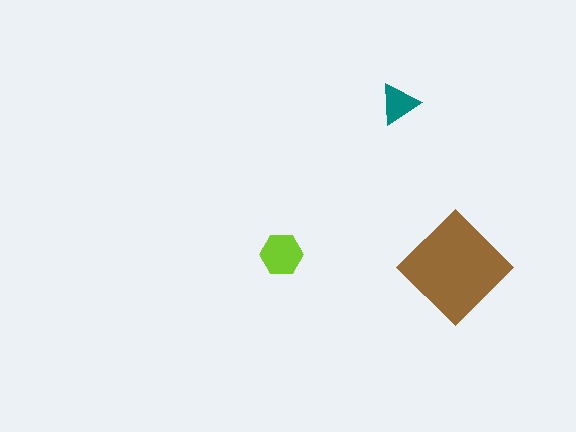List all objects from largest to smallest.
The brown diamond, the lime hexagon, the teal triangle.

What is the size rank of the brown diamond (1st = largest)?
1st.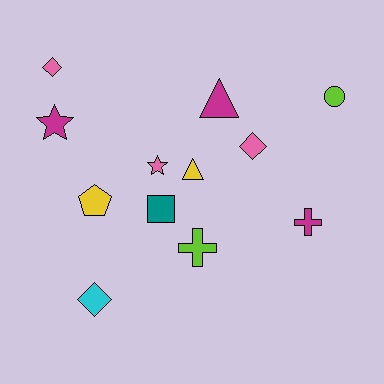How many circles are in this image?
There is 1 circle.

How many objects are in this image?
There are 12 objects.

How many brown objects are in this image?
There are no brown objects.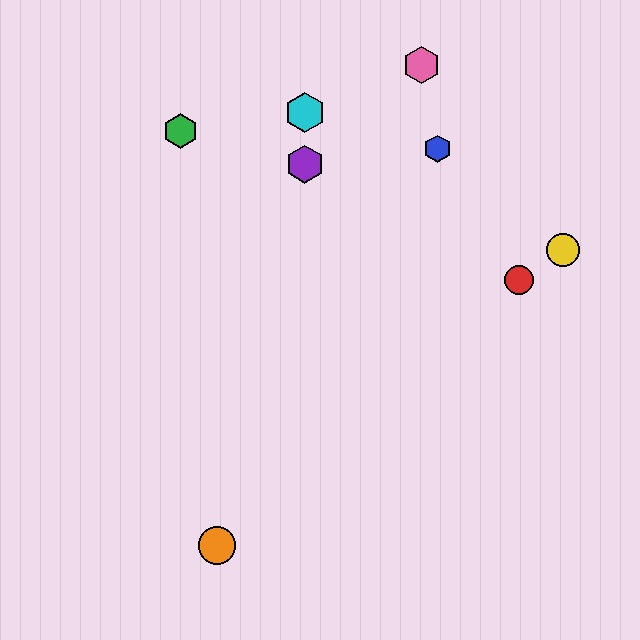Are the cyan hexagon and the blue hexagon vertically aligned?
No, the cyan hexagon is at x≈305 and the blue hexagon is at x≈438.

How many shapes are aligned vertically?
2 shapes (the purple hexagon, the cyan hexagon) are aligned vertically.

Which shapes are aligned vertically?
The purple hexagon, the cyan hexagon are aligned vertically.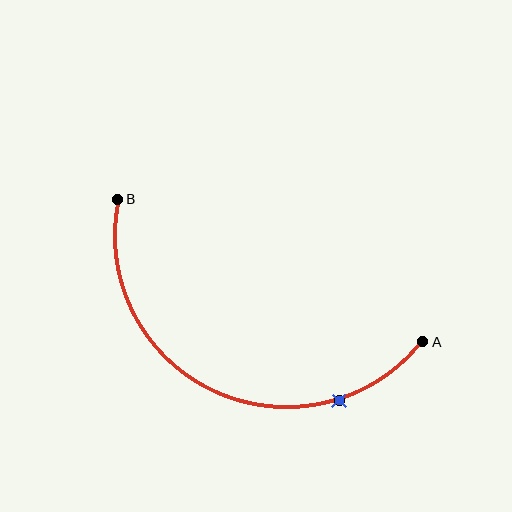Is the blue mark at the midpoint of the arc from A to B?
No. The blue mark lies on the arc but is closer to endpoint A. The arc midpoint would be at the point on the curve equidistant along the arc from both A and B.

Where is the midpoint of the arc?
The arc midpoint is the point on the curve farthest from the straight line joining A and B. It sits below that line.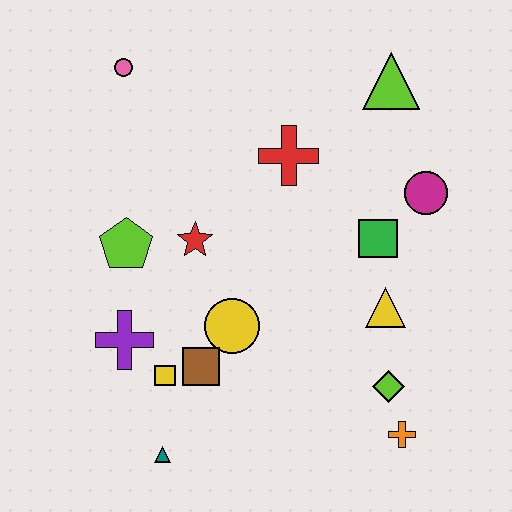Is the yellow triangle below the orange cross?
No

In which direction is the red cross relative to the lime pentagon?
The red cross is to the right of the lime pentagon.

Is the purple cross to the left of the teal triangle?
Yes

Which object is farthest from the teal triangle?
The lime triangle is farthest from the teal triangle.